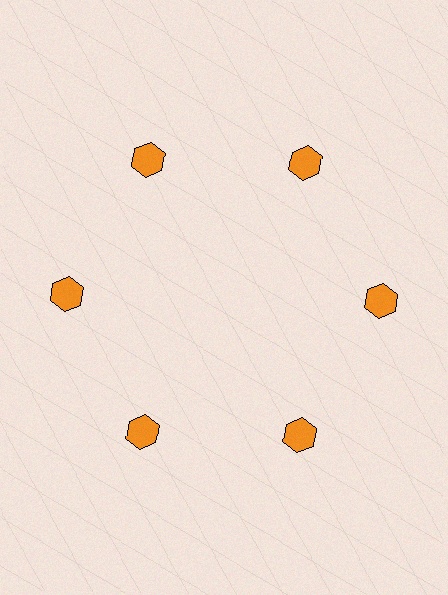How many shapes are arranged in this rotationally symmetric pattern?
There are 6 shapes, arranged in 6 groups of 1.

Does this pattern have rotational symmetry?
Yes, this pattern has 6-fold rotational symmetry. It looks the same after rotating 60 degrees around the center.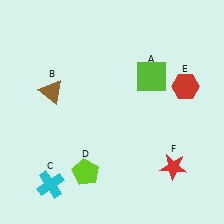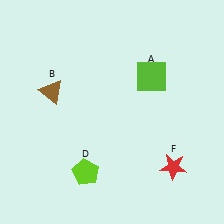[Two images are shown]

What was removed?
The red hexagon (E), the cyan cross (C) were removed in Image 2.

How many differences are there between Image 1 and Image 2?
There are 2 differences between the two images.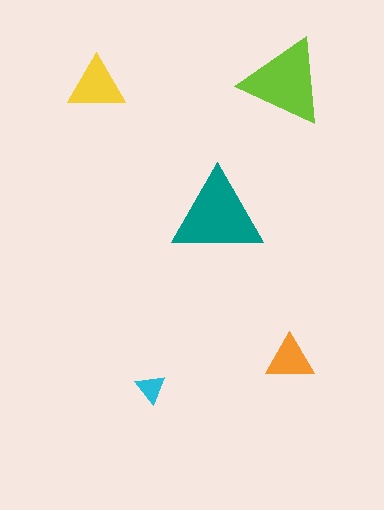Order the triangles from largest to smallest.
the teal one, the lime one, the yellow one, the orange one, the cyan one.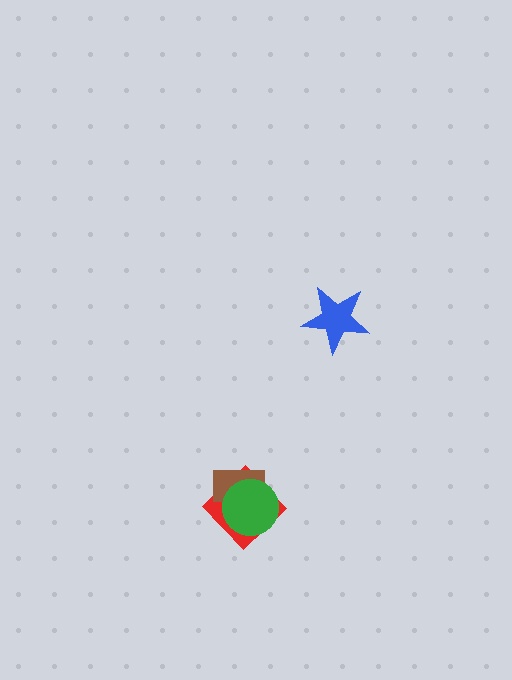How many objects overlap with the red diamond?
2 objects overlap with the red diamond.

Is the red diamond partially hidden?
Yes, it is partially covered by another shape.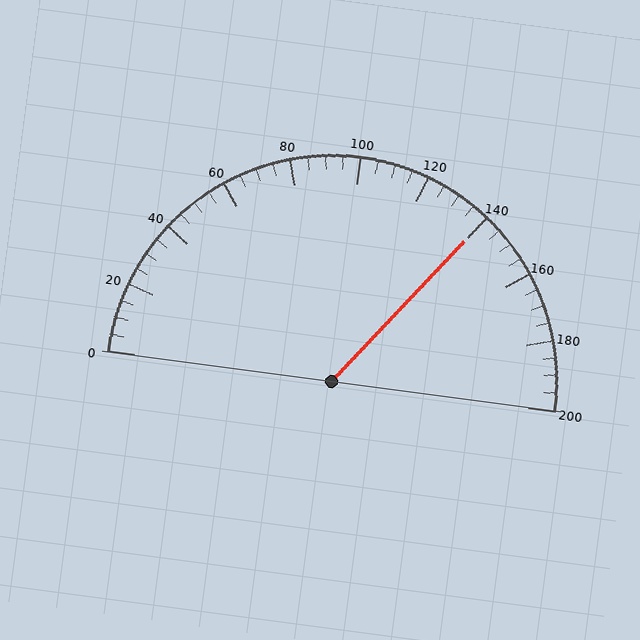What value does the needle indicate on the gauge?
The needle indicates approximately 140.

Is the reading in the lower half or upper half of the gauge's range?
The reading is in the upper half of the range (0 to 200).